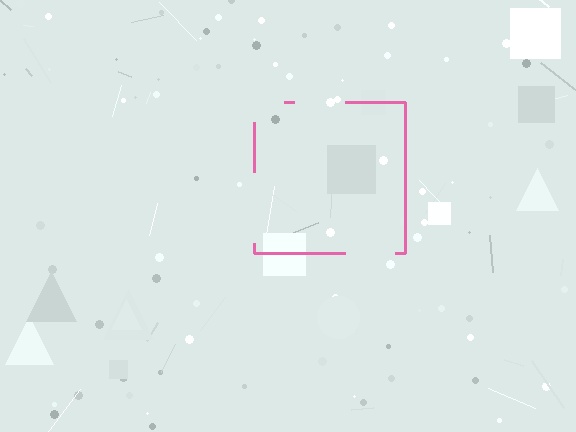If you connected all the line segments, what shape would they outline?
They would outline a square.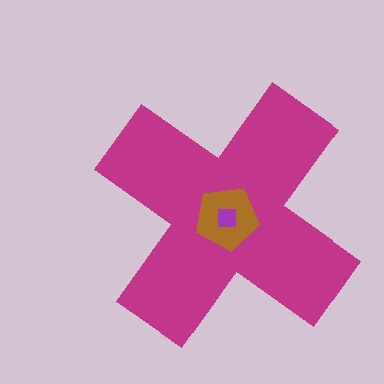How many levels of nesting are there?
3.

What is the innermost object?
The purple square.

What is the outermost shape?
The magenta cross.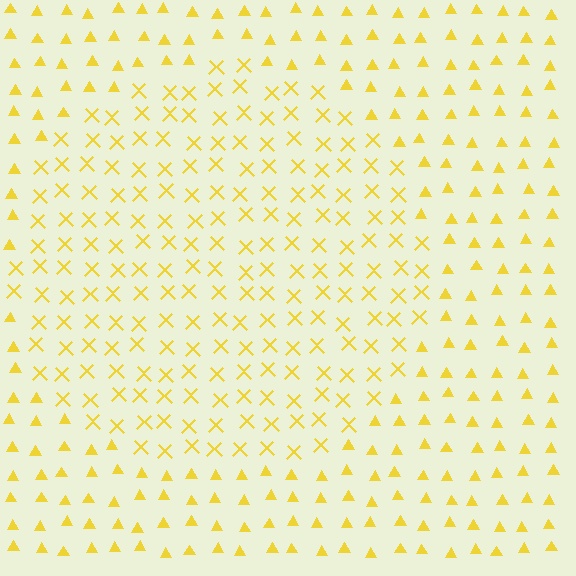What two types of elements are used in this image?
The image uses X marks inside the circle region and triangles outside it.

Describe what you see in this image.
The image is filled with small yellow elements arranged in a uniform grid. A circle-shaped region contains X marks, while the surrounding area contains triangles. The boundary is defined purely by the change in element shape.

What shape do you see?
I see a circle.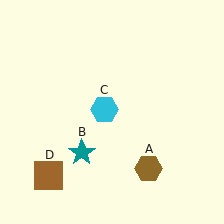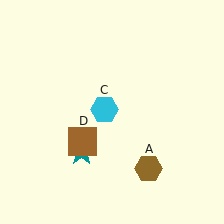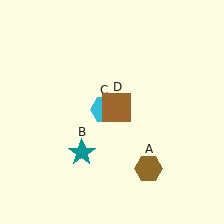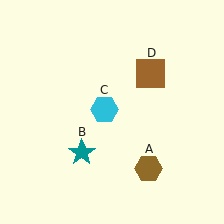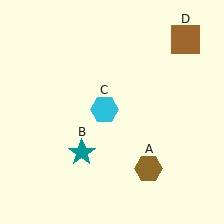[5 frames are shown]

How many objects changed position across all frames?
1 object changed position: brown square (object D).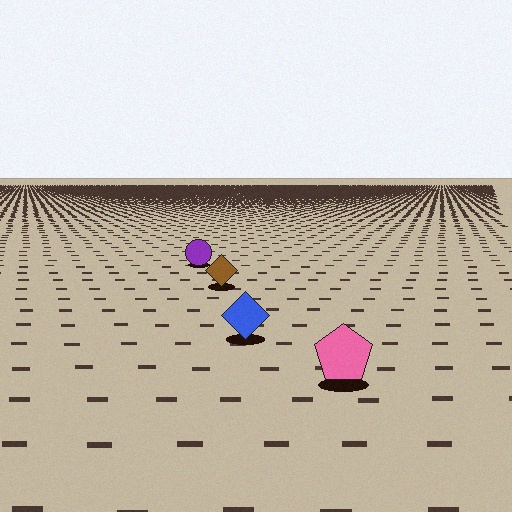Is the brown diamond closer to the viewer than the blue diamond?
No. The blue diamond is closer — you can tell from the texture gradient: the ground texture is coarser near it.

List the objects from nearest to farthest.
From nearest to farthest: the pink pentagon, the blue diamond, the brown diamond, the purple circle.